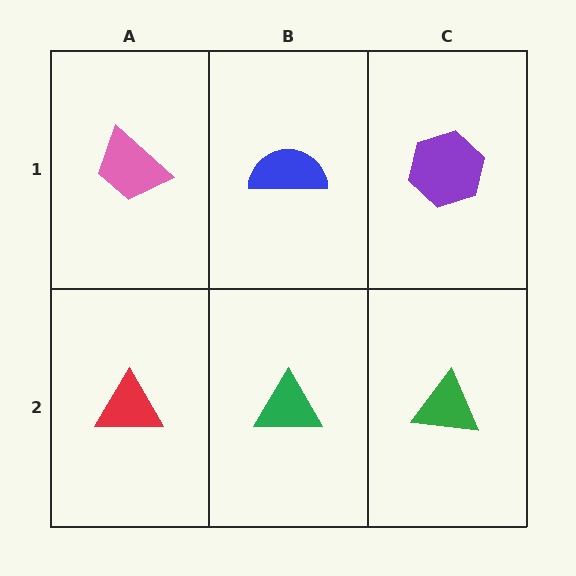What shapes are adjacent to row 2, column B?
A blue semicircle (row 1, column B), a red triangle (row 2, column A), a green triangle (row 2, column C).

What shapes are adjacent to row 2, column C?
A purple hexagon (row 1, column C), a green triangle (row 2, column B).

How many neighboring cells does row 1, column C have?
2.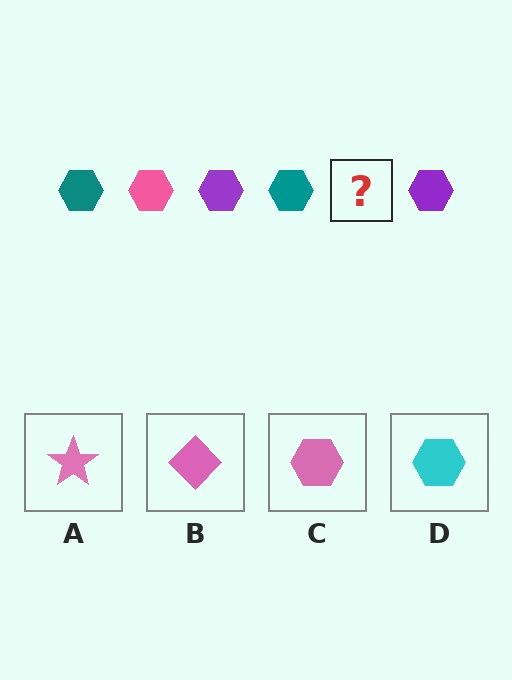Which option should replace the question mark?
Option C.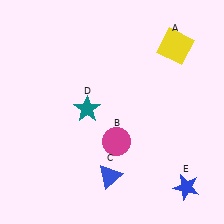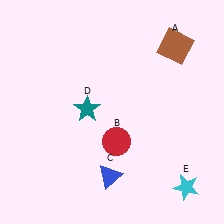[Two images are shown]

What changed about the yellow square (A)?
In Image 1, A is yellow. In Image 2, it changed to brown.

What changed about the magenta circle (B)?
In Image 1, B is magenta. In Image 2, it changed to red.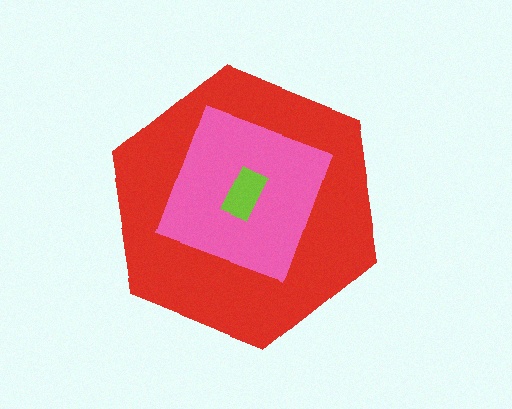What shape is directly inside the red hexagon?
The pink diamond.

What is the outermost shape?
The red hexagon.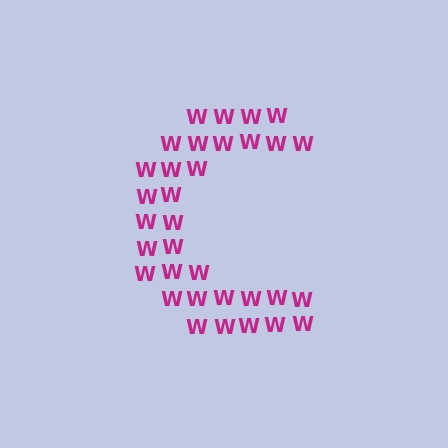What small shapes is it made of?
It is made of small letter W's.